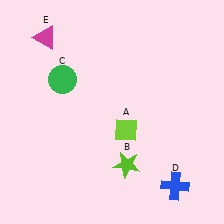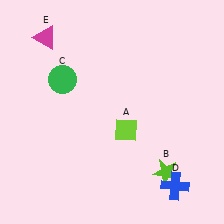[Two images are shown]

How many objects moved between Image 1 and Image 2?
1 object moved between the two images.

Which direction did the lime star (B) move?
The lime star (B) moved right.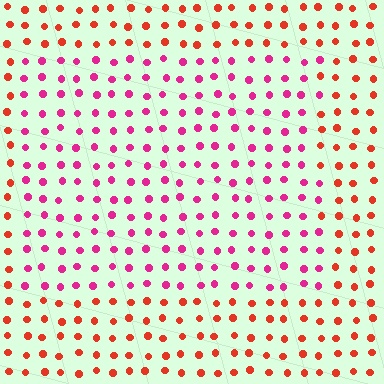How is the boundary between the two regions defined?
The boundary is defined purely by a slight shift in hue (about 41 degrees). Spacing, size, and orientation are identical on both sides.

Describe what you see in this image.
The image is filled with small red elements in a uniform arrangement. A rectangle-shaped region is visible where the elements are tinted to a slightly different hue, forming a subtle color boundary.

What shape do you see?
I see a rectangle.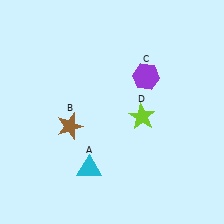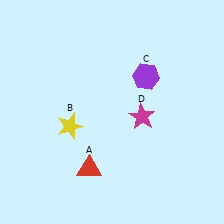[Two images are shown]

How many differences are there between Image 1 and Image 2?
There are 3 differences between the two images.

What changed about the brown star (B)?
In Image 1, B is brown. In Image 2, it changed to yellow.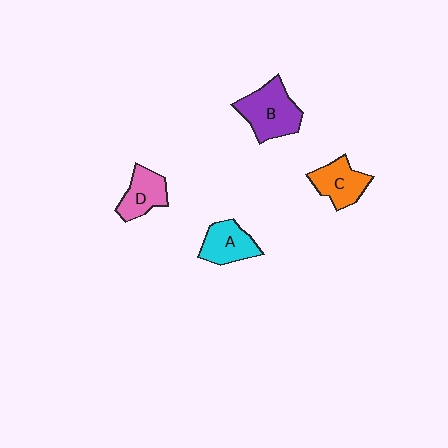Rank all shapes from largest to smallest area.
From largest to smallest: B (purple), C (orange), A (cyan), D (pink).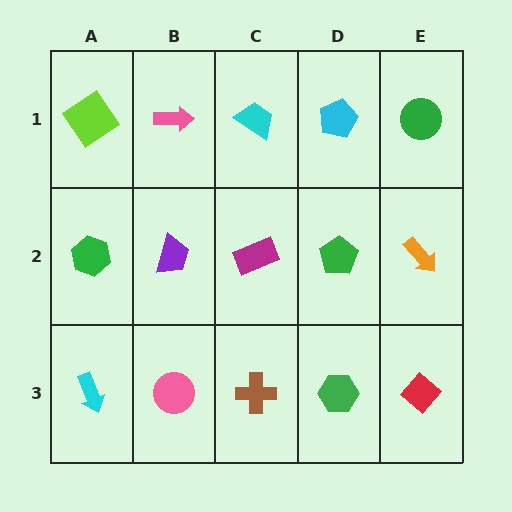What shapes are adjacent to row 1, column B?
A purple trapezoid (row 2, column B), a lime diamond (row 1, column A), a cyan trapezoid (row 1, column C).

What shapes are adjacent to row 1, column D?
A green pentagon (row 2, column D), a cyan trapezoid (row 1, column C), a green circle (row 1, column E).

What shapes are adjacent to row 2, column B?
A pink arrow (row 1, column B), a pink circle (row 3, column B), a green hexagon (row 2, column A), a magenta rectangle (row 2, column C).